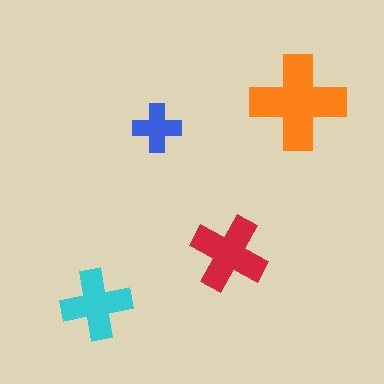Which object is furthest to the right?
The orange cross is rightmost.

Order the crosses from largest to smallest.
the orange one, the red one, the cyan one, the blue one.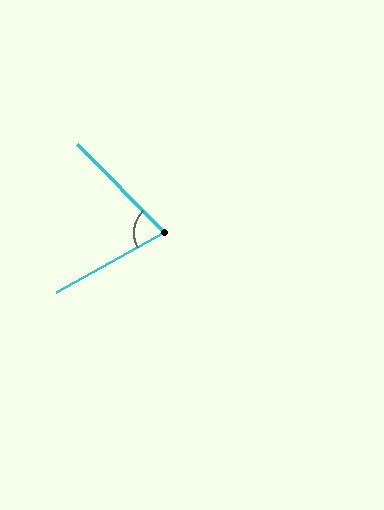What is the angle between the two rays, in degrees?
Approximately 74 degrees.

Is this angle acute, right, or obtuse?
It is acute.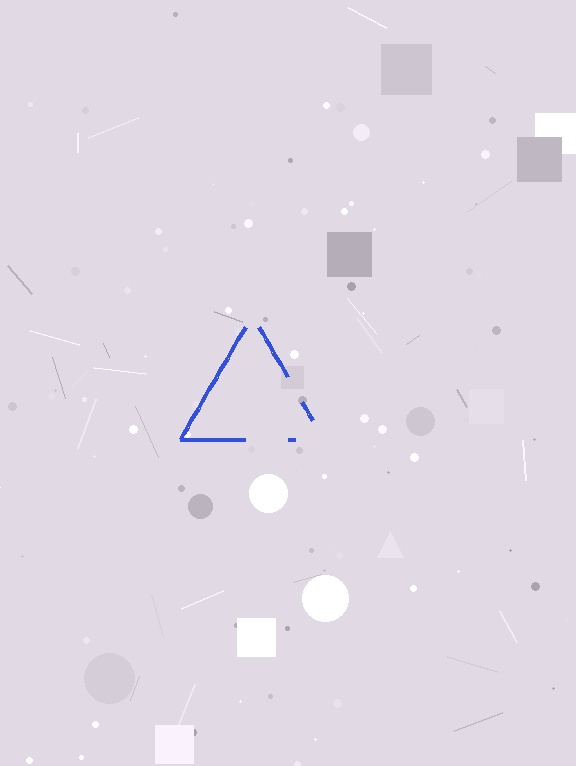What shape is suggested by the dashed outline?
The dashed outline suggests a triangle.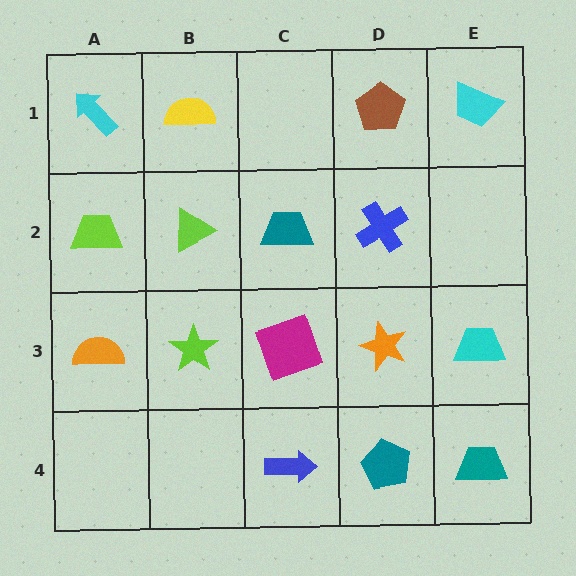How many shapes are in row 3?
5 shapes.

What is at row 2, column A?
A lime trapezoid.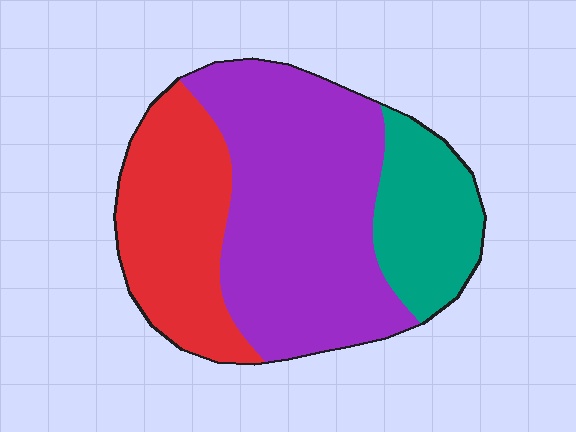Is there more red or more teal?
Red.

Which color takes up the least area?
Teal, at roughly 20%.